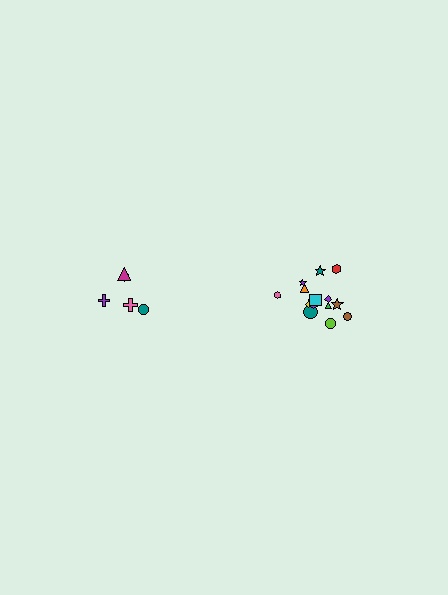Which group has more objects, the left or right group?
The right group.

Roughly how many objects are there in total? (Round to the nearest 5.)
Roughly 20 objects in total.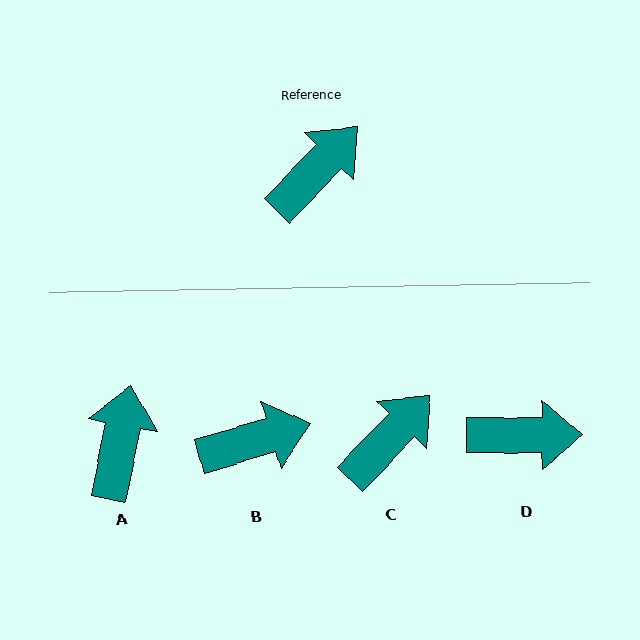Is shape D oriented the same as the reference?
No, it is off by about 46 degrees.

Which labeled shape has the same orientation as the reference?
C.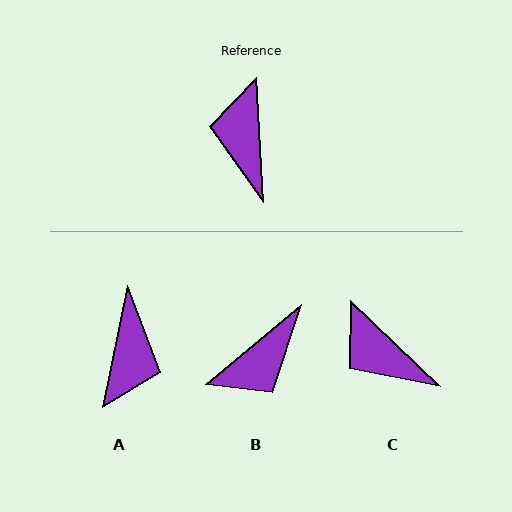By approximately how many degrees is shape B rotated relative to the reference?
Approximately 127 degrees counter-clockwise.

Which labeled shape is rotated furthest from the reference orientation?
A, about 165 degrees away.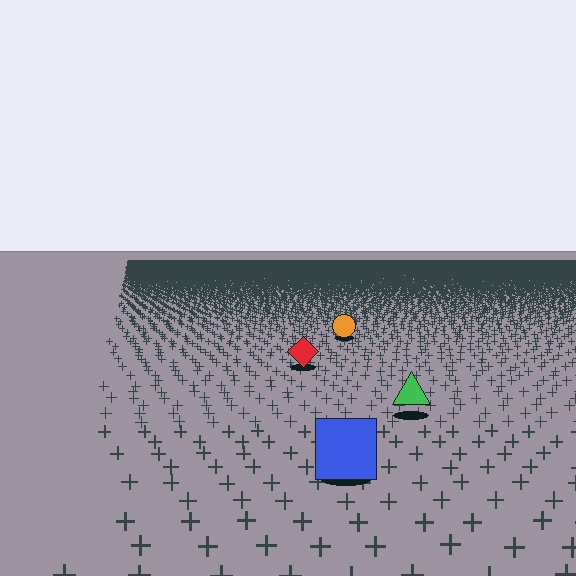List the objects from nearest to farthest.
From nearest to farthest: the blue square, the green triangle, the red diamond, the orange circle.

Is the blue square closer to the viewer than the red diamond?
Yes. The blue square is closer — you can tell from the texture gradient: the ground texture is coarser near it.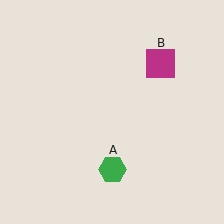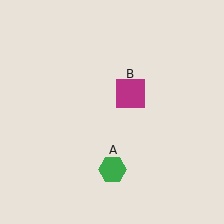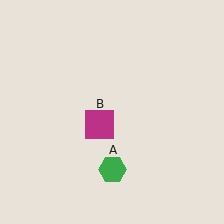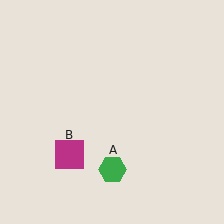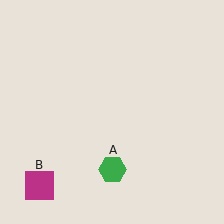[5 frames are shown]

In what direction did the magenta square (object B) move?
The magenta square (object B) moved down and to the left.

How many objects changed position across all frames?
1 object changed position: magenta square (object B).